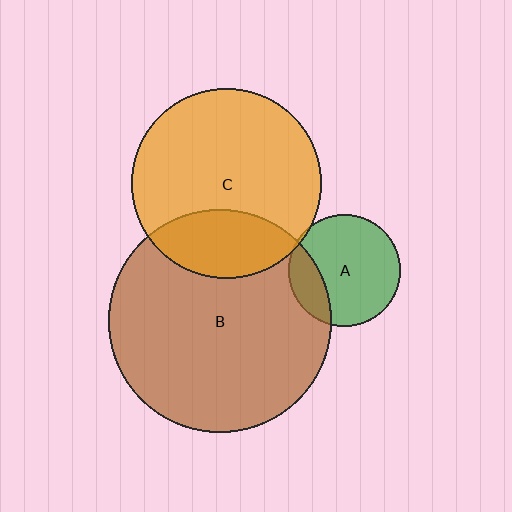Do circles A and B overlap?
Yes.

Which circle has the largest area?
Circle B (brown).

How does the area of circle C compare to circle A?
Approximately 2.9 times.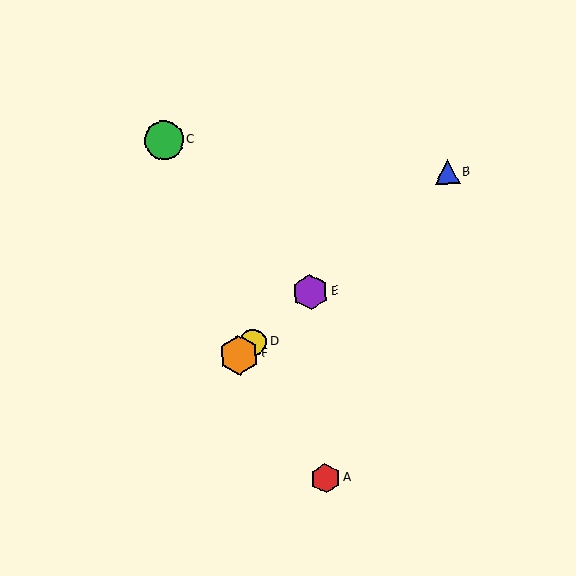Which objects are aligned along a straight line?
Objects B, D, E, F are aligned along a straight line.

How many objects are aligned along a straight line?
4 objects (B, D, E, F) are aligned along a straight line.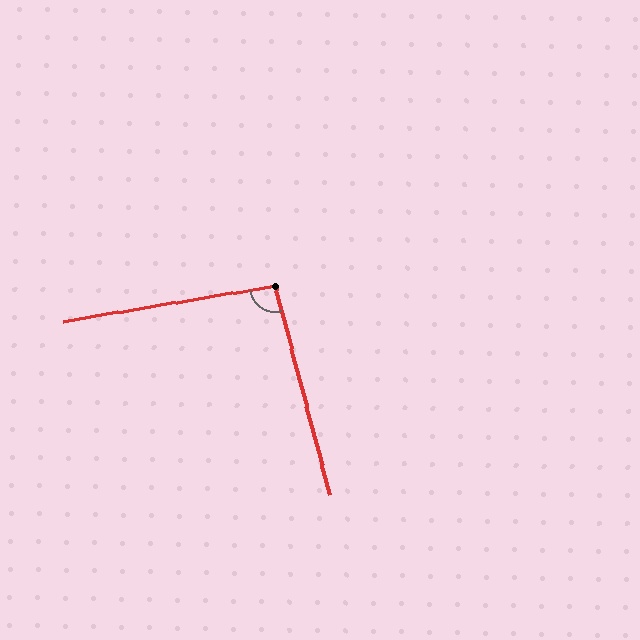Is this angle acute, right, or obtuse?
It is obtuse.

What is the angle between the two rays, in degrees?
Approximately 95 degrees.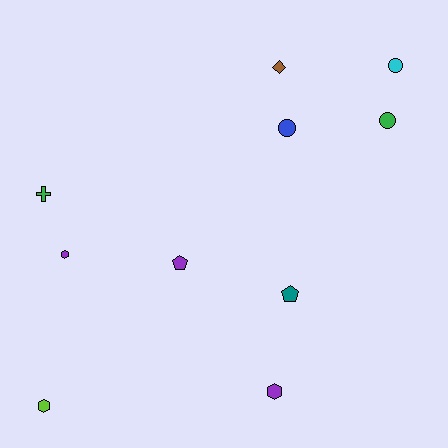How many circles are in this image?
There are 3 circles.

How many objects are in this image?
There are 10 objects.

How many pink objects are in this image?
There are no pink objects.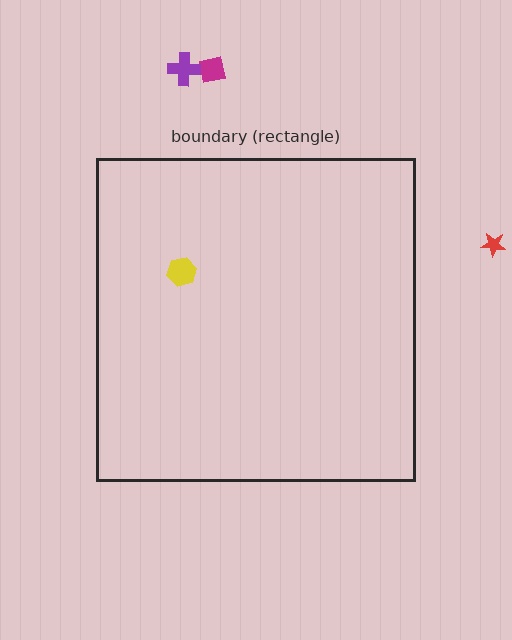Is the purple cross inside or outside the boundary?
Outside.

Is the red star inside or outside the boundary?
Outside.